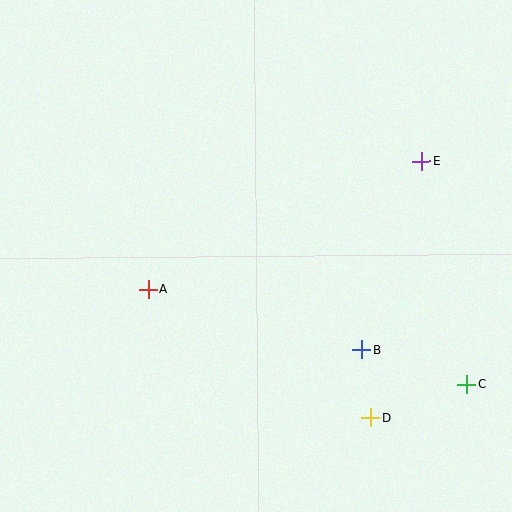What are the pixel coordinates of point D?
Point D is at (371, 418).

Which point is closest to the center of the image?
Point A at (148, 289) is closest to the center.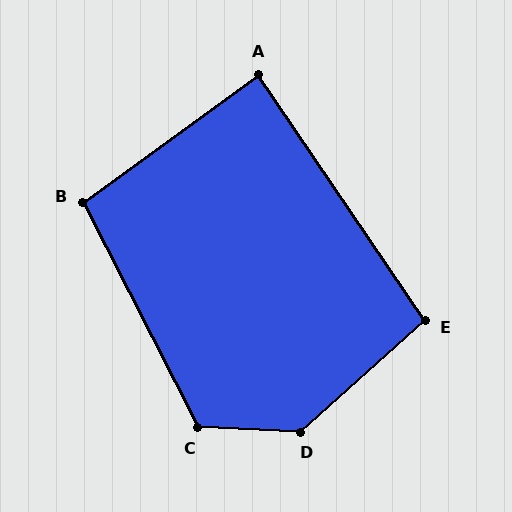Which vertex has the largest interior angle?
D, at approximately 136 degrees.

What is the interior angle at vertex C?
Approximately 119 degrees (obtuse).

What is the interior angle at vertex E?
Approximately 97 degrees (obtuse).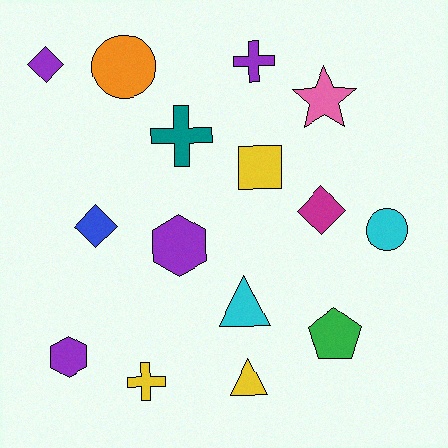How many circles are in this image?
There are 2 circles.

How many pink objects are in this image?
There is 1 pink object.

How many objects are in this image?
There are 15 objects.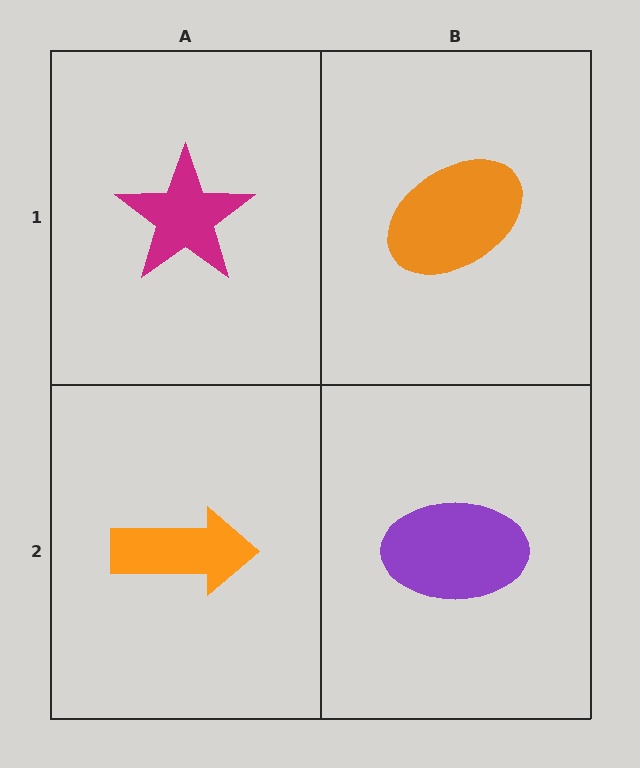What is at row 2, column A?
An orange arrow.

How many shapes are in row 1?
2 shapes.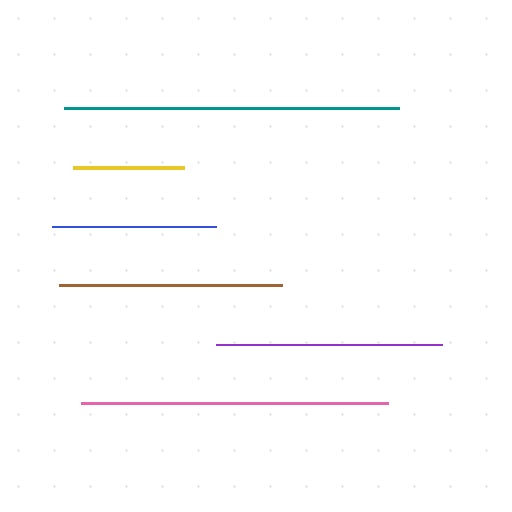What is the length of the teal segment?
The teal segment is approximately 335 pixels long.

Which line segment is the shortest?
The yellow line is the shortest at approximately 111 pixels.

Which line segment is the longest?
The teal line is the longest at approximately 335 pixels.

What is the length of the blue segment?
The blue segment is approximately 164 pixels long.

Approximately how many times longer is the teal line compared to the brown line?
The teal line is approximately 1.5 times the length of the brown line.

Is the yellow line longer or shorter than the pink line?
The pink line is longer than the yellow line.